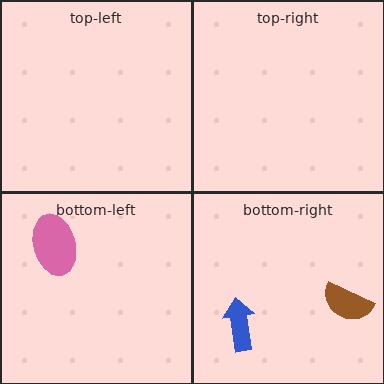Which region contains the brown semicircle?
The bottom-right region.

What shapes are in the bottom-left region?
The pink ellipse.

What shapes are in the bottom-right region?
The brown semicircle, the blue arrow.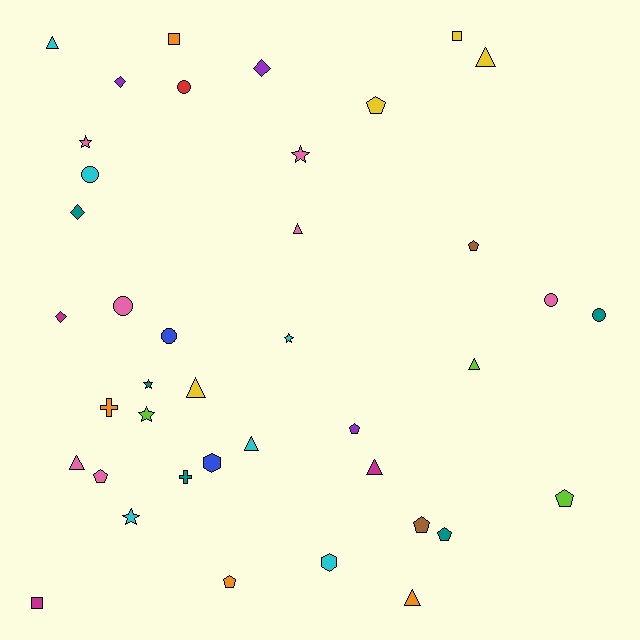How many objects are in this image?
There are 40 objects.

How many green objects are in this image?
There are no green objects.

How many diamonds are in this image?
There are 4 diamonds.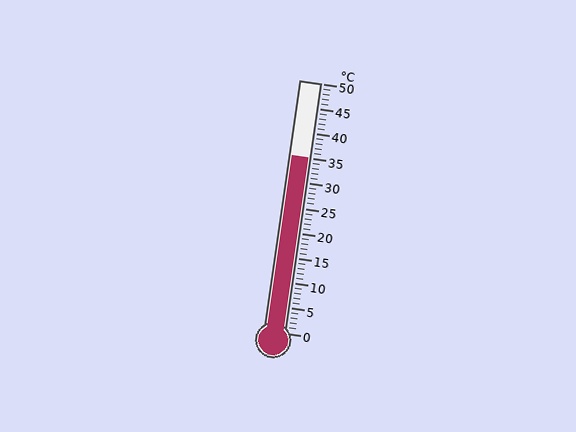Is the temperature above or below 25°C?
The temperature is above 25°C.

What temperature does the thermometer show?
The thermometer shows approximately 35°C.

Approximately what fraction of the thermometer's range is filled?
The thermometer is filled to approximately 70% of its range.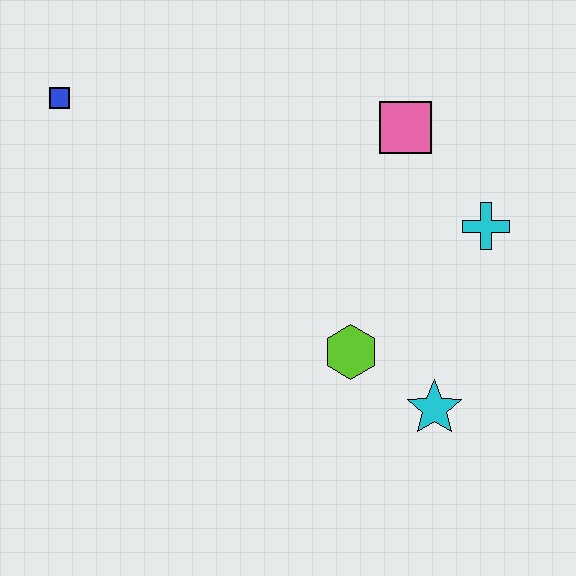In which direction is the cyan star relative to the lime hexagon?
The cyan star is to the right of the lime hexagon.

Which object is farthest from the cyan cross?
The blue square is farthest from the cyan cross.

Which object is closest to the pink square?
The cyan cross is closest to the pink square.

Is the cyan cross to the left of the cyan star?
No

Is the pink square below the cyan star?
No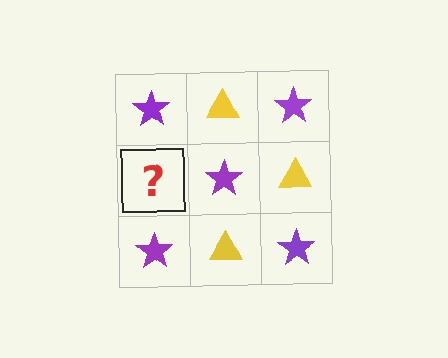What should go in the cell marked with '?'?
The missing cell should contain a yellow triangle.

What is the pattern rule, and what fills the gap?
The rule is that it alternates purple star and yellow triangle in a checkerboard pattern. The gap should be filled with a yellow triangle.